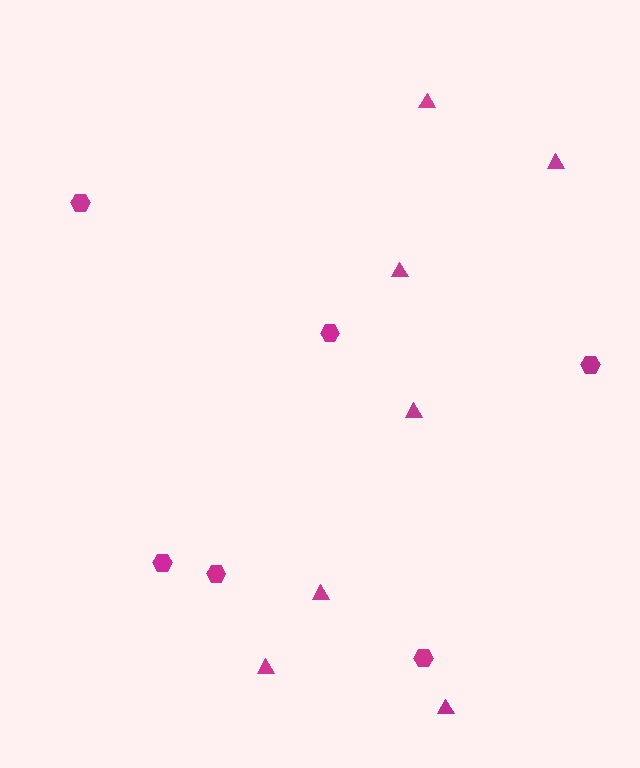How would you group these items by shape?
There are 2 groups: one group of triangles (7) and one group of hexagons (6).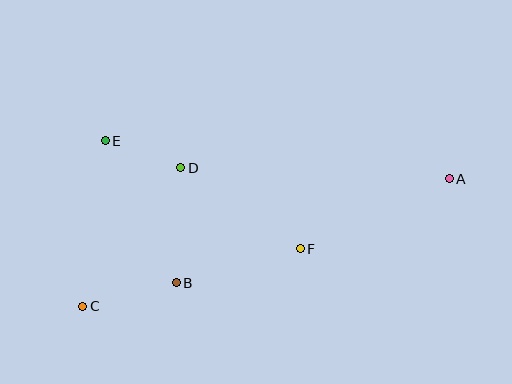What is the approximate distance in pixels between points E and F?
The distance between E and F is approximately 223 pixels.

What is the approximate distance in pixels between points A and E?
The distance between A and E is approximately 346 pixels.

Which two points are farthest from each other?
Points A and C are farthest from each other.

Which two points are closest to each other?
Points D and E are closest to each other.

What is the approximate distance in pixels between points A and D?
The distance between A and D is approximately 268 pixels.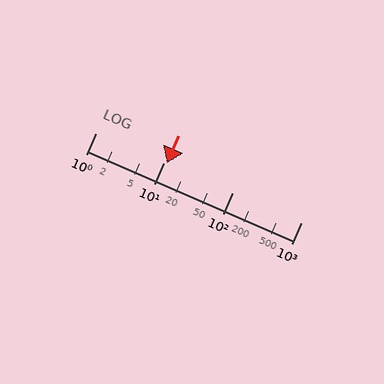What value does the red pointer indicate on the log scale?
The pointer indicates approximately 11.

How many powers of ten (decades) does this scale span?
The scale spans 3 decades, from 1 to 1000.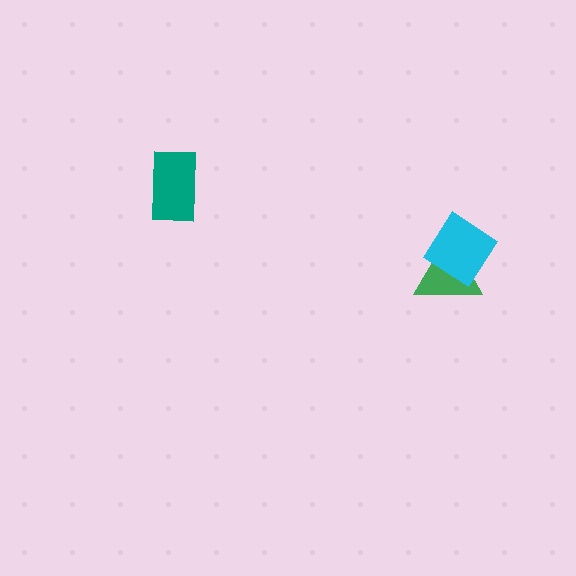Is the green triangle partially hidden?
Yes, it is partially covered by another shape.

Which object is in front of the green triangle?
The cyan diamond is in front of the green triangle.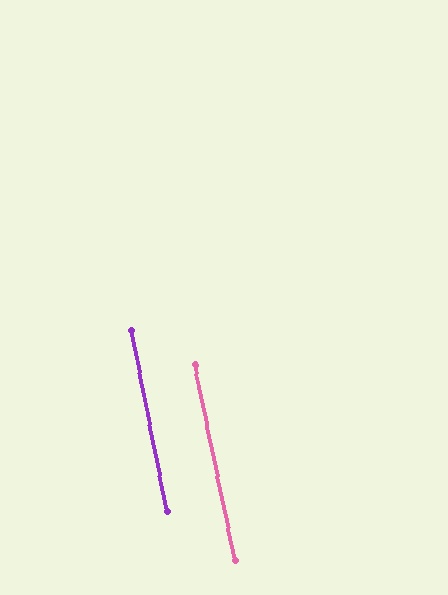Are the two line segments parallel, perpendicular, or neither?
Parallel — their directions differ by only 0.5°.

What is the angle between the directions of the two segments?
Approximately 1 degree.